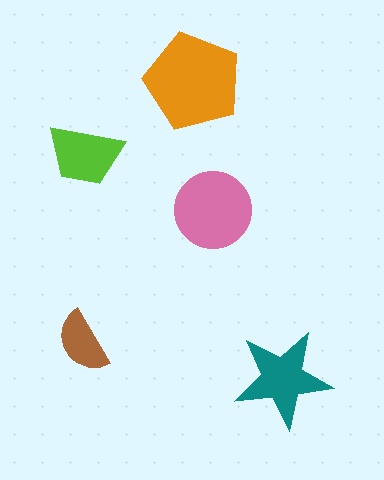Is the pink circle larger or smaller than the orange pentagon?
Smaller.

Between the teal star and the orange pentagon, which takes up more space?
The orange pentagon.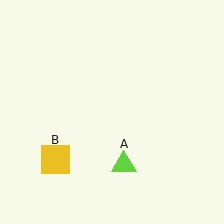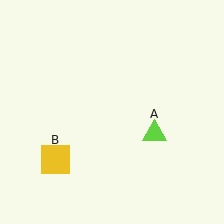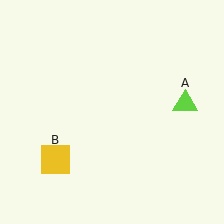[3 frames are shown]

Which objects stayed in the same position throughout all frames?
Yellow square (object B) remained stationary.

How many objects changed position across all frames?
1 object changed position: lime triangle (object A).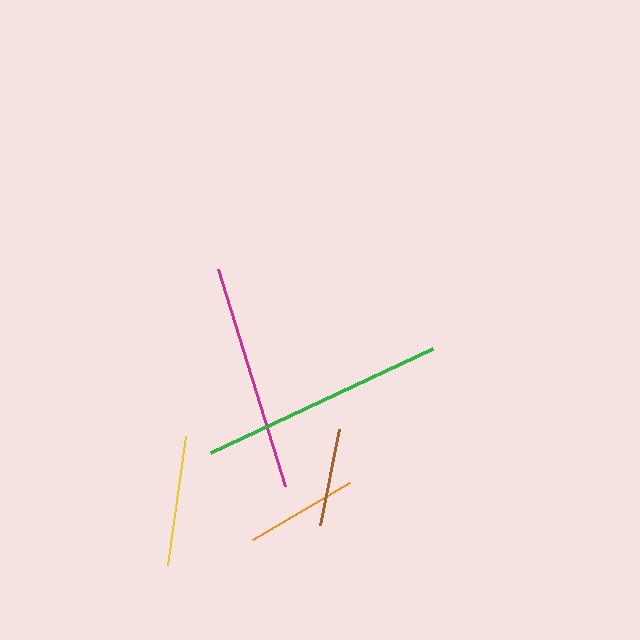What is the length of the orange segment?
The orange segment is approximately 113 pixels long.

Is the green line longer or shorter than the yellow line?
The green line is longer than the yellow line.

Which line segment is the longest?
The green line is the longest at approximately 245 pixels.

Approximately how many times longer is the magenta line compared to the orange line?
The magenta line is approximately 2.0 times the length of the orange line.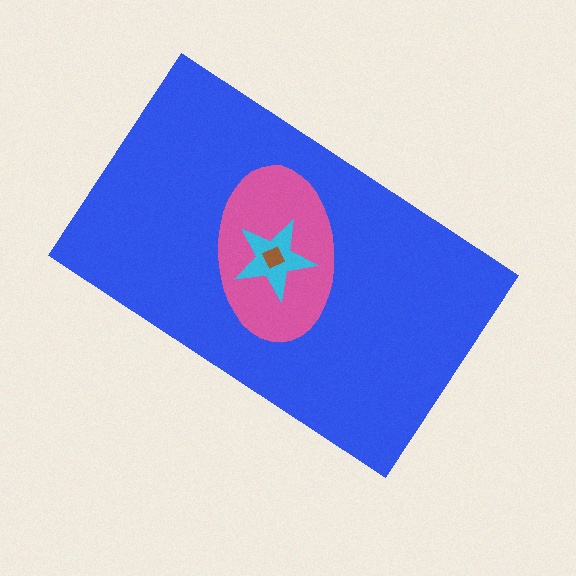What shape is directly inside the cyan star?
The brown diamond.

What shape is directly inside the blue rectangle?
The pink ellipse.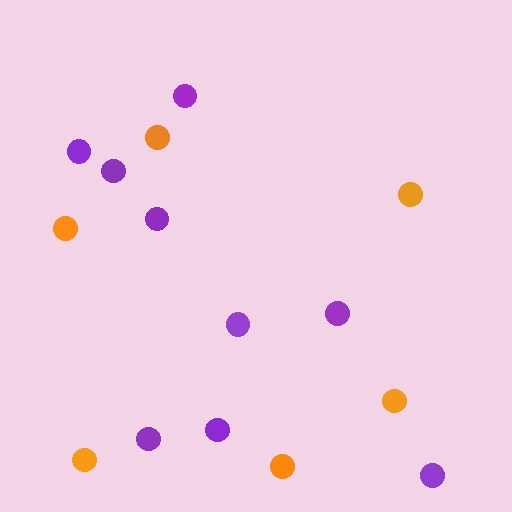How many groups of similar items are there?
There are 2 groups: one group of orange circles (6) and one group of purple circles (9).